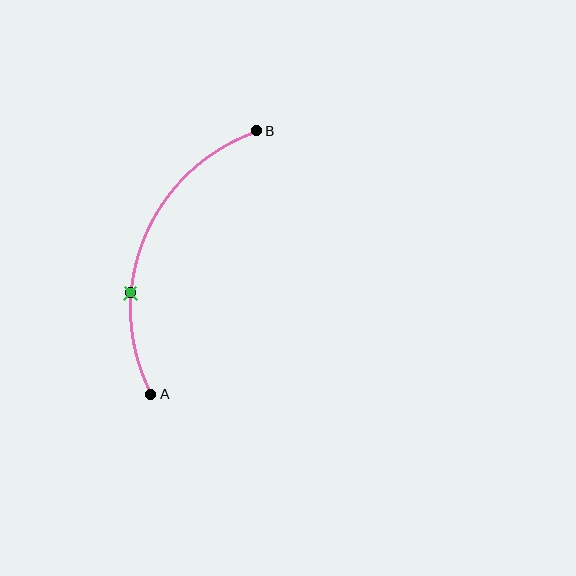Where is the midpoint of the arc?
The arc midpoint is the point on the curve farthest from the straight line joining A and B. It sits to the left of that line.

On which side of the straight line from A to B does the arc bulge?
The arc bulges to the left of the straight line connecting A and B.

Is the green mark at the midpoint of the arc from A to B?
No. The green mark lies on the arc but is closer to endpoint A. The arc midpoint would be at the point on the curve equidistant along the arc from both A and B.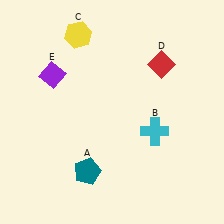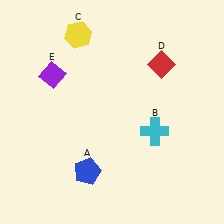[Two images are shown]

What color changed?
The pentagon (A) changed from teal in Image 1 to blue in Image 2.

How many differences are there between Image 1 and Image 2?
There is 1 difference between the two images.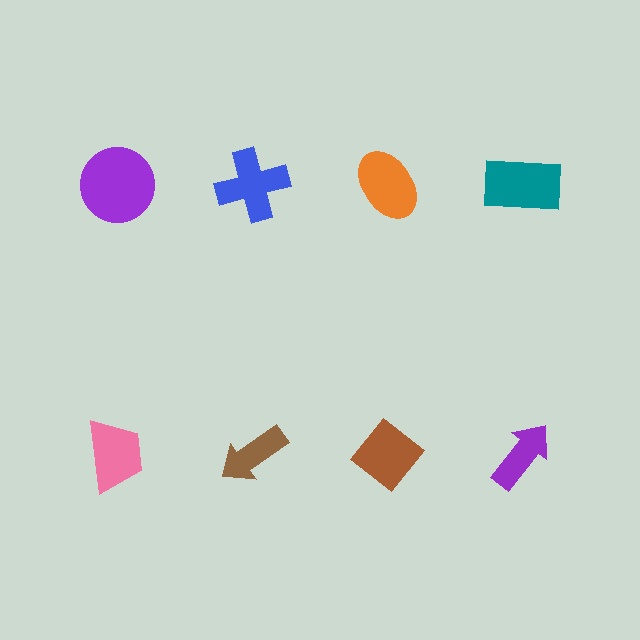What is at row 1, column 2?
A blue cross.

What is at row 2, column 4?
A purple arrow.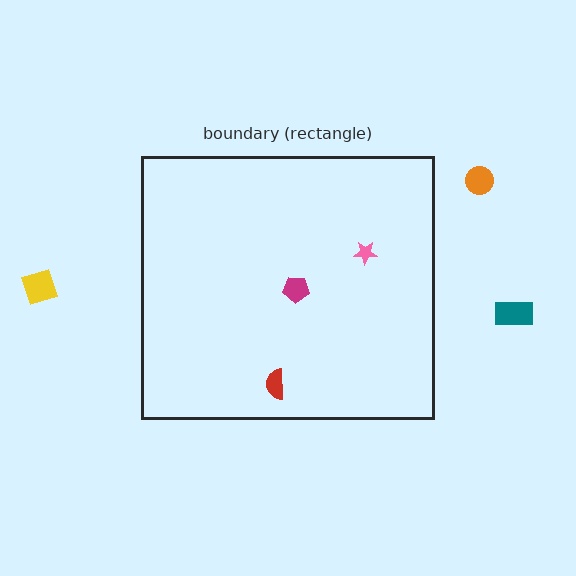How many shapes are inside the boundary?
3 inside, 3 outside.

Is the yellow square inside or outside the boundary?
Outside.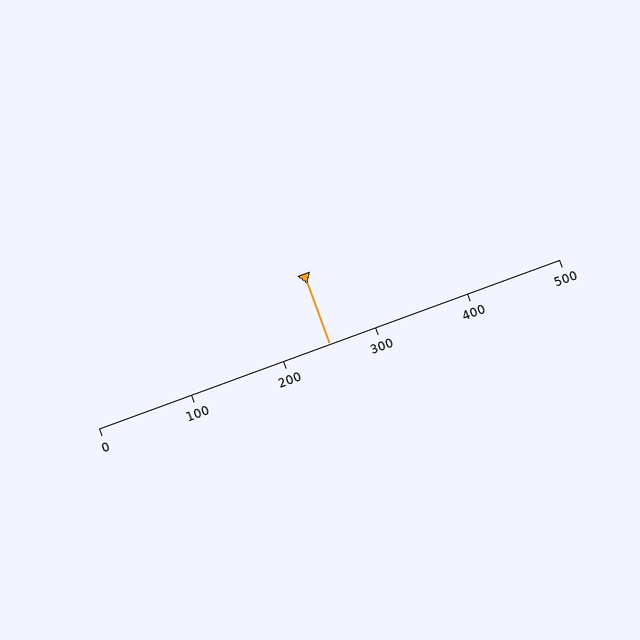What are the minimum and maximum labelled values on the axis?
The axis runs from 0 to 500.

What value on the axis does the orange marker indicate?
The marker indicates approximately 250.